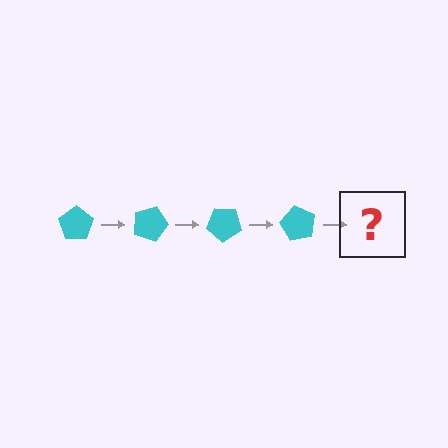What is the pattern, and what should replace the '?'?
The pattern is that the pentagon rotates 20 degrees each step. The '?' should be a cyan pentagon rotated 80 degrees.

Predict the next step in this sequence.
The next step is a cyan pentagon rotated 80 degrees.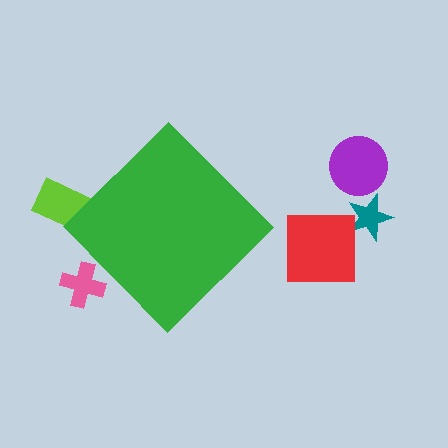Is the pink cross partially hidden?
Yes, the pink cross is partially hidden behind the green diamond.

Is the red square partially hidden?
No, the red square is fully visible.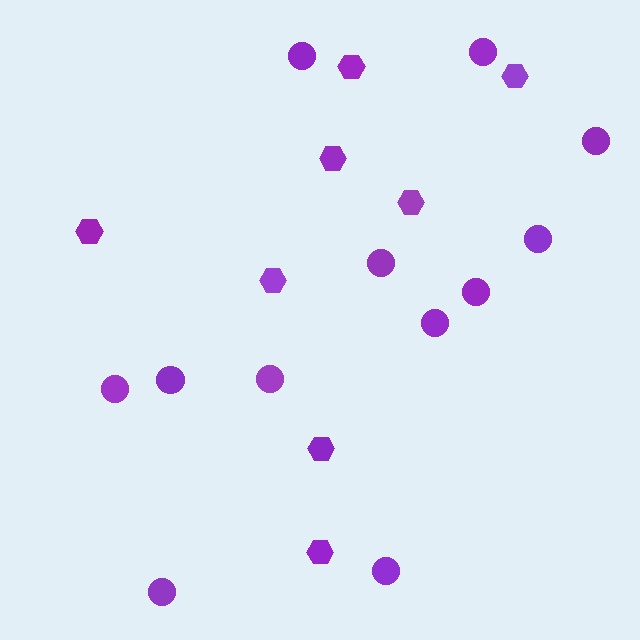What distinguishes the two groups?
There are 2 groups: one group of hexagons (8) and one group of circles (12).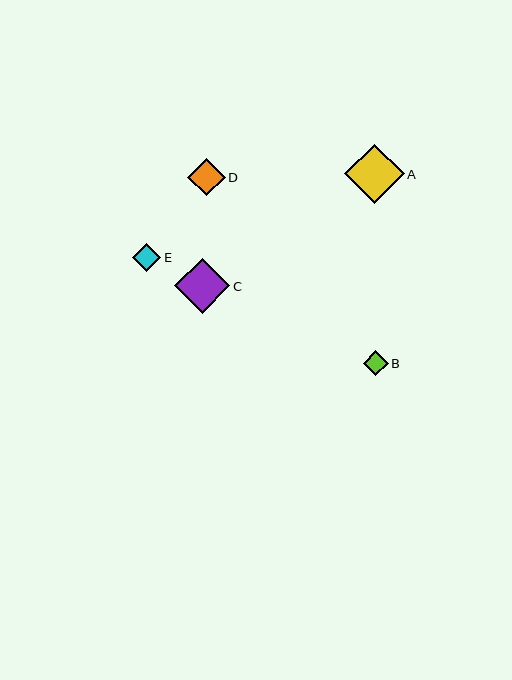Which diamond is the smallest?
Diamond B is the smallest with a size of approximately 25 pixels.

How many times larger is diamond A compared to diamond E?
Diamond A is approximately 2.1 times the size of diamond E.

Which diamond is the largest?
Diamond A is the largest with a size of approximately 60 pixels.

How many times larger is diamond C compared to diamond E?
Diamond C is approximately 1.9 times the size of diamond E.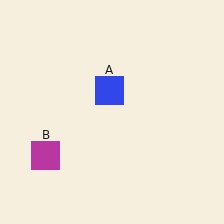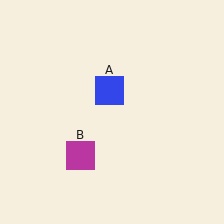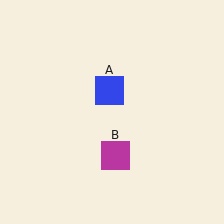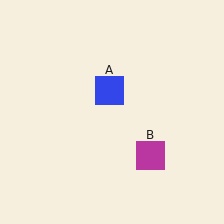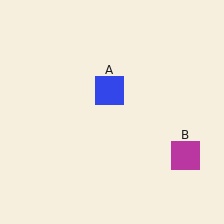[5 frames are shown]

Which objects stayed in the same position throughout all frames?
Blue square (object A) remained stationary.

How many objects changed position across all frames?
1 object changed position: magenta square (object B).